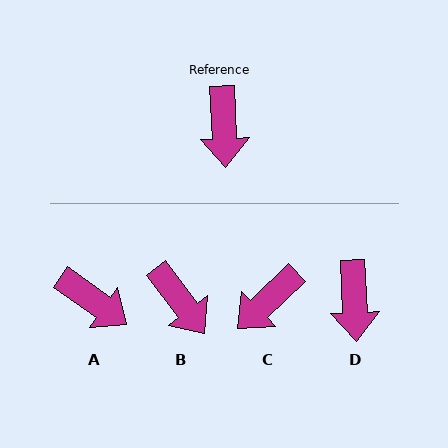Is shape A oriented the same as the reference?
No, it is off by about 52 degrees.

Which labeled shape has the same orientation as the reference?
D.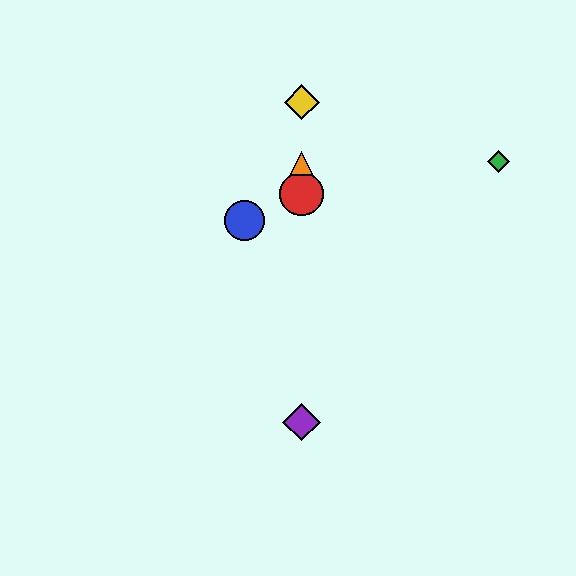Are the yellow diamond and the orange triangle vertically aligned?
Yes, both are at x≈302.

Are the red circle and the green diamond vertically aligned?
No, the red circle is at x≈302 and the green diamond is at x≈498.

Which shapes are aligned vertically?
The red circle, the yellow diamond, the purple diamond, the orange triangle are aligned vertically.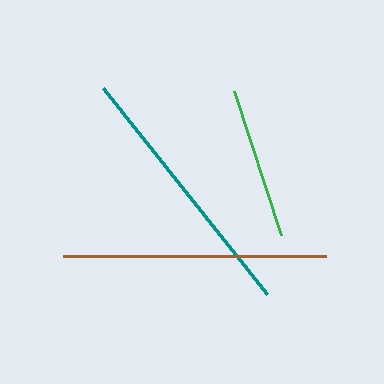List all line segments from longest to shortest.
From longest to shortest: brown, teal, green.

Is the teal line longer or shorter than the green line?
The teal line is longer than the green line.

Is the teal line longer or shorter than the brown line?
The brown line is longer than the teal line.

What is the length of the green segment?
The green segment is approximately 152 pixels long.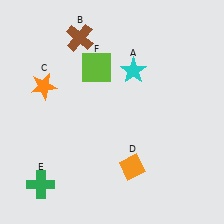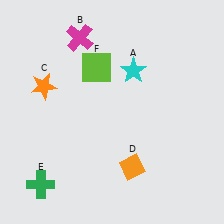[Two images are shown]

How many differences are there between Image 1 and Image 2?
There is 1 difference between the two images.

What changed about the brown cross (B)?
In Image 1, B is brown. In Image 2, it changed to magenta.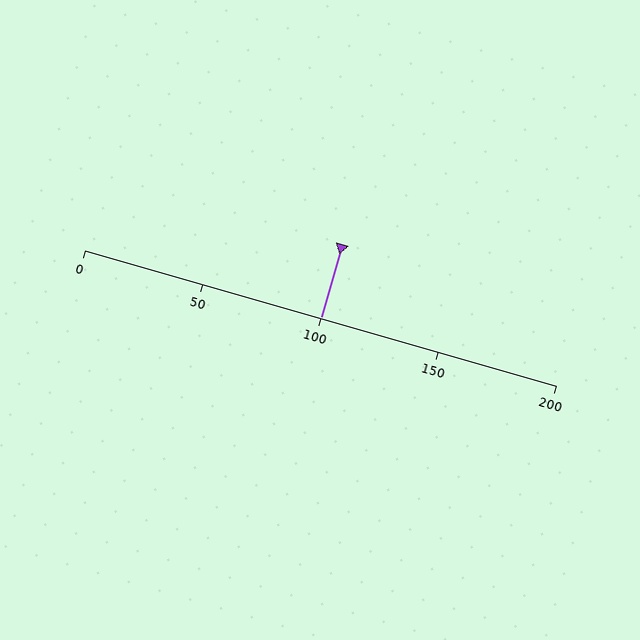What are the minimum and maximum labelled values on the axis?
The axis runs from 0 to 200.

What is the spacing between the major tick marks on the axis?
The major ticks are spaced 50 apart.